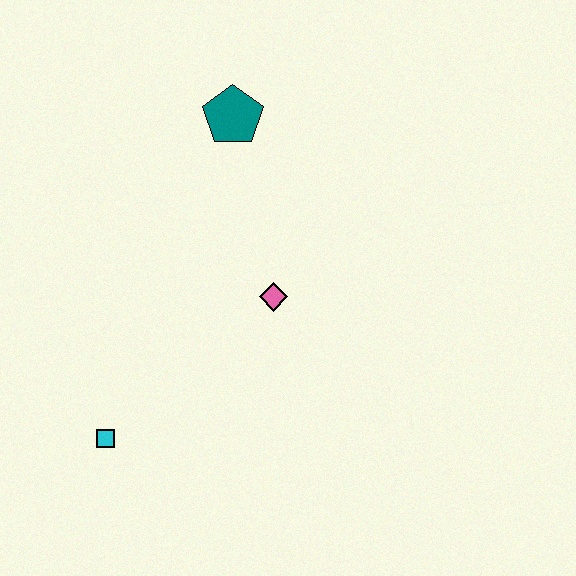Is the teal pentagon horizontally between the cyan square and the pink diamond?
Yes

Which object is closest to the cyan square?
The pink diamond is closest to the cyan square.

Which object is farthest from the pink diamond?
The cyan square is farthest from the pink diamond.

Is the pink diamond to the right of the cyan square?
Yes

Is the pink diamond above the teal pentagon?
No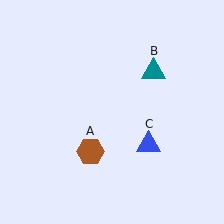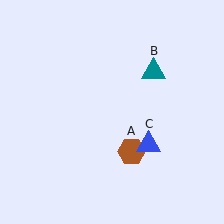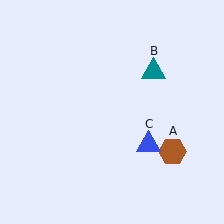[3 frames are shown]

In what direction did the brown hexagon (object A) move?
The brown hexagon (object A) moved right.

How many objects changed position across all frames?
1 object changed position: brown hexagon (object A).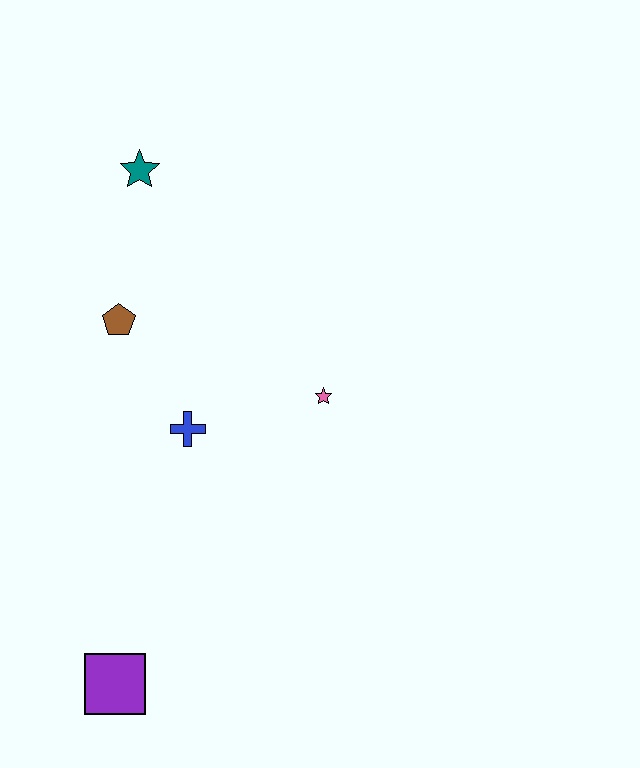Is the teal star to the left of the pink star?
Yes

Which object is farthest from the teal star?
The purple square is farthest from the teal star.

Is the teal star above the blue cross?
Yes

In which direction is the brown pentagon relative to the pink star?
The brown pentagon is to the left of the pink star.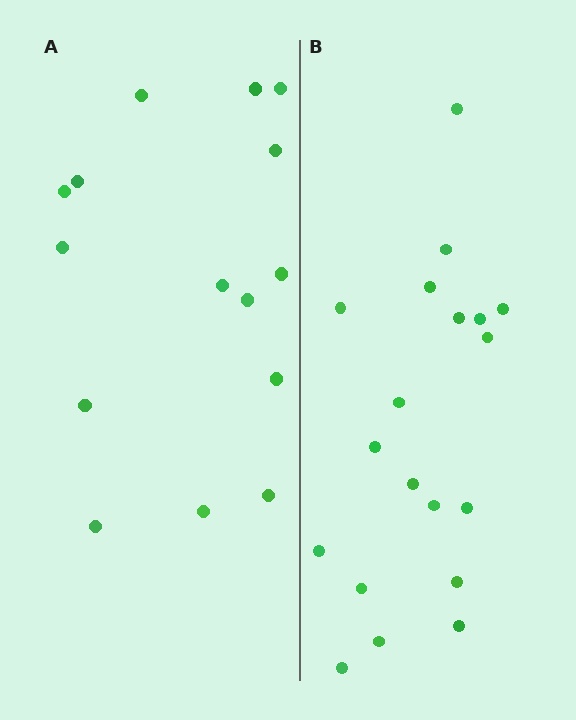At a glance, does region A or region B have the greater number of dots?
Region B (the right region) has more dots.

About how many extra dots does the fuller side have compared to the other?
Region B has about 4 more dots than region A.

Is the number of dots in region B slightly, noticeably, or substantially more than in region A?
Region B has noticeably more, but not dramatically so. The ratio is roughly 1.3 to 1.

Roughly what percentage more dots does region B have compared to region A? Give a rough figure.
About 25% more.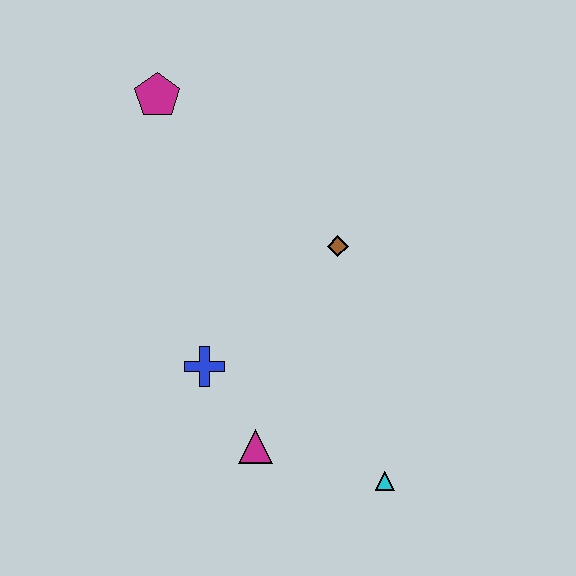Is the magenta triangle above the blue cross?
No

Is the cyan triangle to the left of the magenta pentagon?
No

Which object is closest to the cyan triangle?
The magenta triangle is closest to the cyan triangle.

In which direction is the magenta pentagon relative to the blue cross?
The magenta pentagon is above the blue cross.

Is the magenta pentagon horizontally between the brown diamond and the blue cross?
No